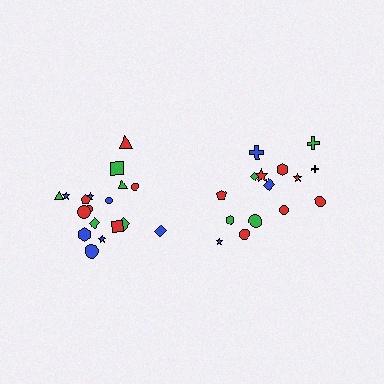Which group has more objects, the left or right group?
The left group.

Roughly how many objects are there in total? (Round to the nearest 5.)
Roughly 35 objects in total.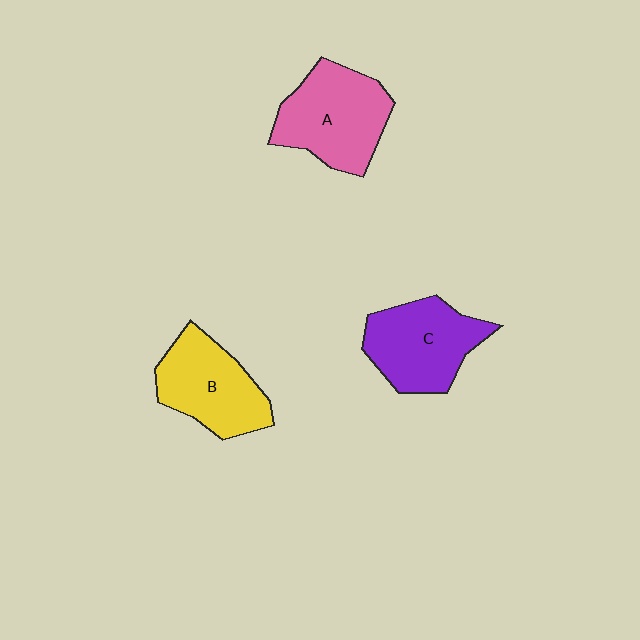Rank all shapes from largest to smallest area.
From largest to smallest: A (pink), C (purple), B (yellow).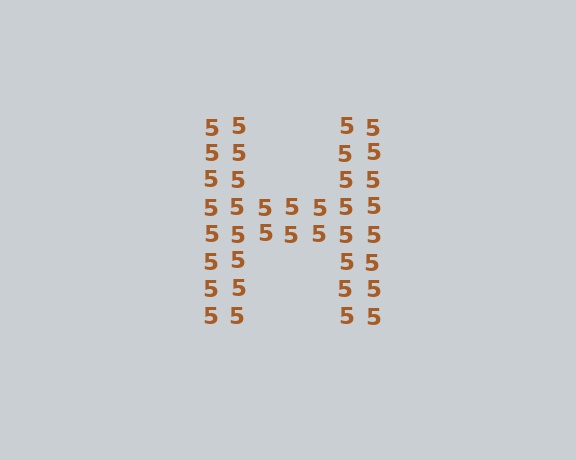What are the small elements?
The small elements are digit 5's.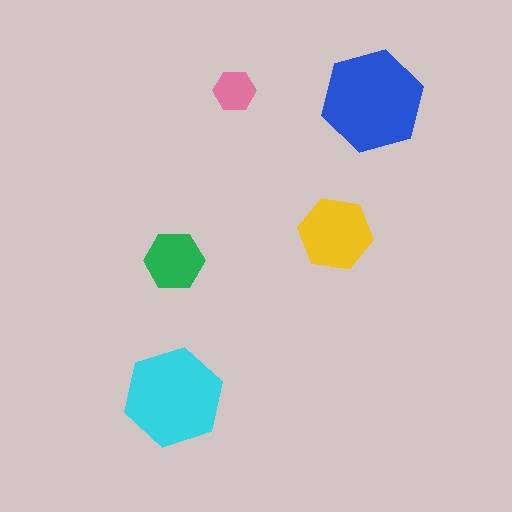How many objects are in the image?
There are 5 objects in the image.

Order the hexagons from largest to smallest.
the blue one, the cyan one, the yellow one, the green one, the pink one.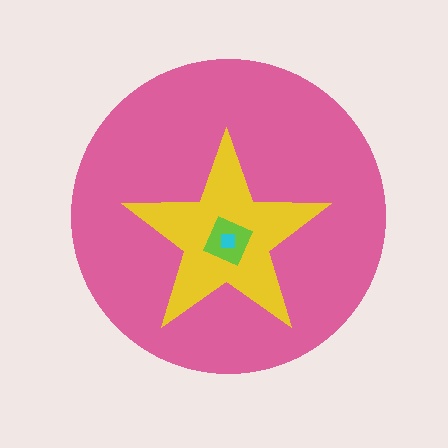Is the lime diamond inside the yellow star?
Yes.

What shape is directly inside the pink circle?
The yellow star.